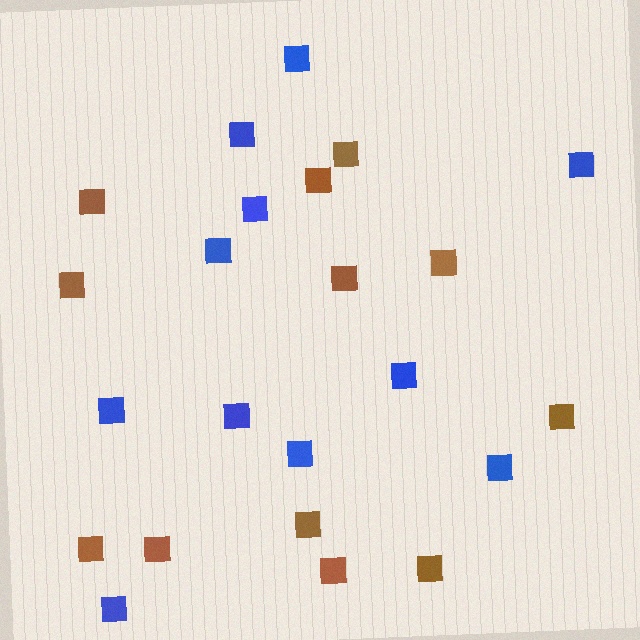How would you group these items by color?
There are 2 groups: one group of brown squares (12) and one group of blue squares (11).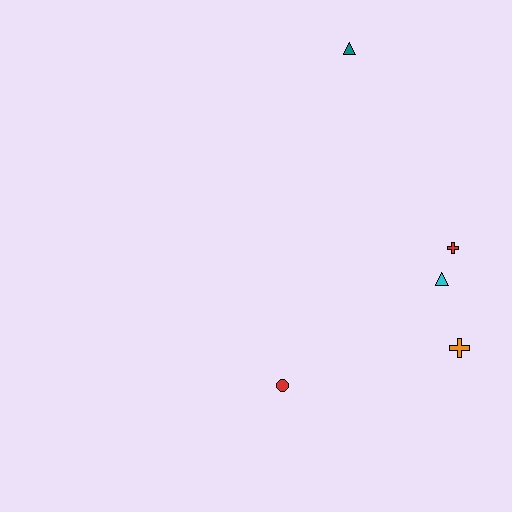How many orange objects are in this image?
There is 1 orange object.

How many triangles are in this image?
There are 2 triangles.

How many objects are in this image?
There are 5 objects.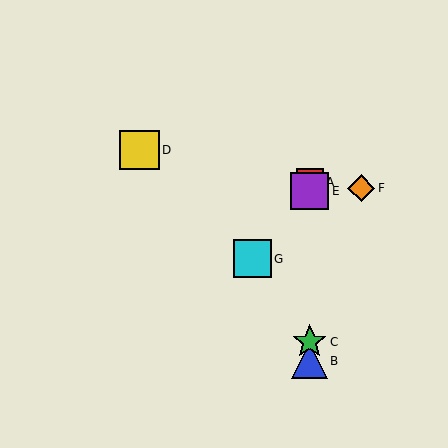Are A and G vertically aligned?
No, A is at x≈310 and G is at x≈253.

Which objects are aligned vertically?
Objects A, B, C, E are aligned vertically.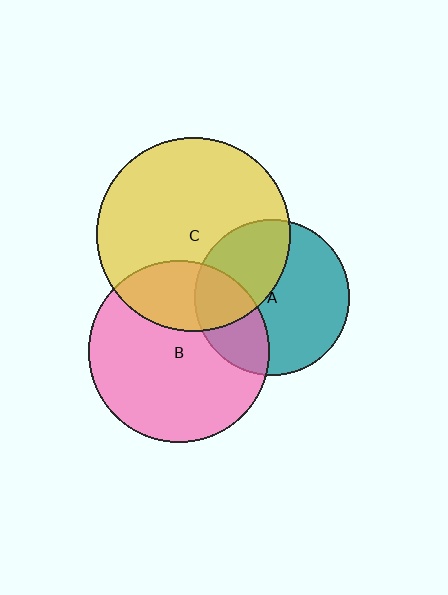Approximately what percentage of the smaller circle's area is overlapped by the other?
Approximately 30%.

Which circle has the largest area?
Circle C (yellow).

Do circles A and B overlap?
Yes.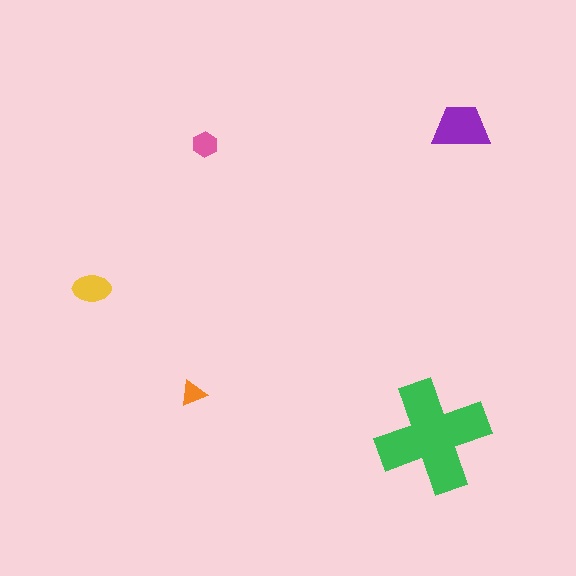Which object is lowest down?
The green cross is bottommost.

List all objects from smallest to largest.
The orange triangle, the pink hexagon, the yellow ellipse, the purple trapezoid, the green cross.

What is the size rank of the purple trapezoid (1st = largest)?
2nd.